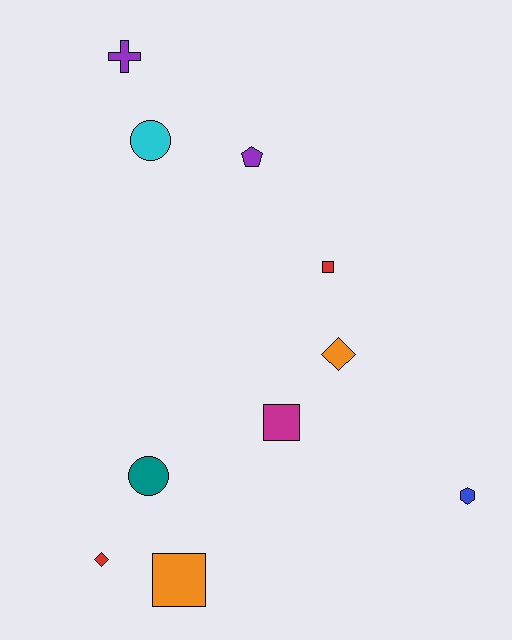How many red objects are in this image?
There are 2 red objects.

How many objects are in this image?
There are 10 objects.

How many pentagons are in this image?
There is 1 pentagon.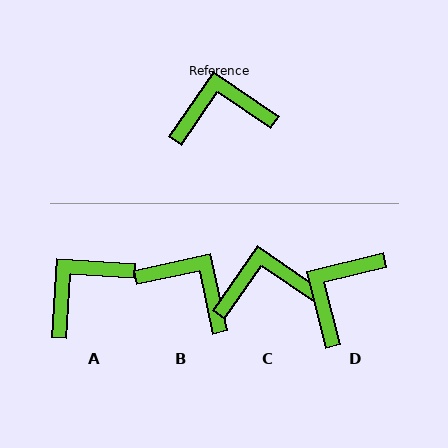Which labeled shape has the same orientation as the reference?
C.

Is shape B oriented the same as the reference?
No, it is off by about 43 degrees.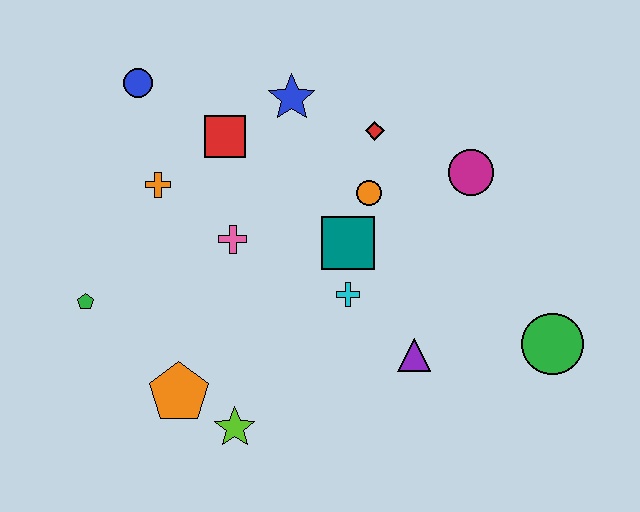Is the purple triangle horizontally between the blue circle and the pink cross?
No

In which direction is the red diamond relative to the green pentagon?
The red diamond is to the right of the green pentagon.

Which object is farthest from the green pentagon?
The green circle is farthest from the green pentagon.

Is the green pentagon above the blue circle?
No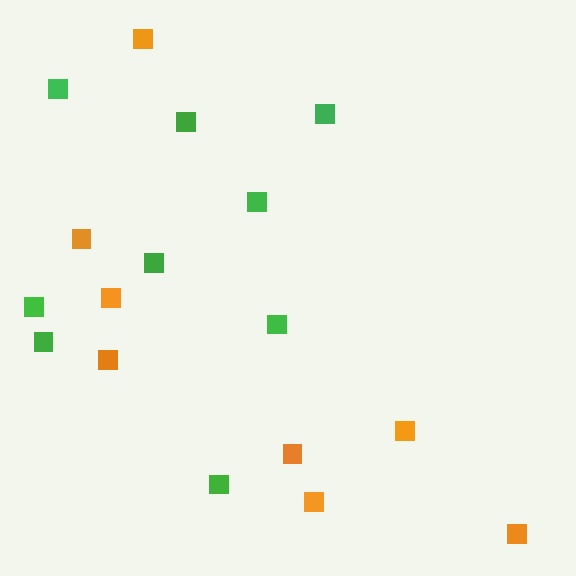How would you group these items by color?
There are 2 groups: one group of green squares (9) and one group of orange squares (8).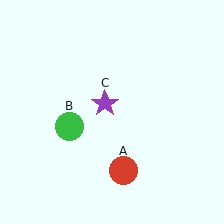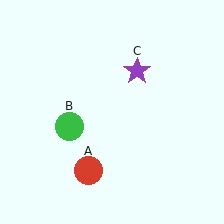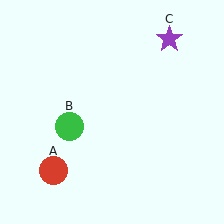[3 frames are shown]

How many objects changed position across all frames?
2 objects changed position: red circle (object A), purple star (object C).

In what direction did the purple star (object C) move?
The purple star (object C) moved up and to the right.